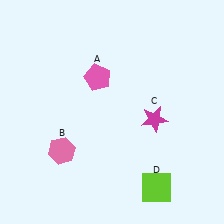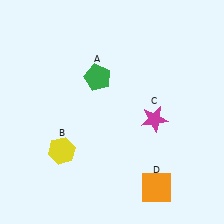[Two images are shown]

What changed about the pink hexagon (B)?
In Image 1, B is pink. In Image 2, it changed to yellow.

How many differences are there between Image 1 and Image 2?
There are 3 differences between the two images.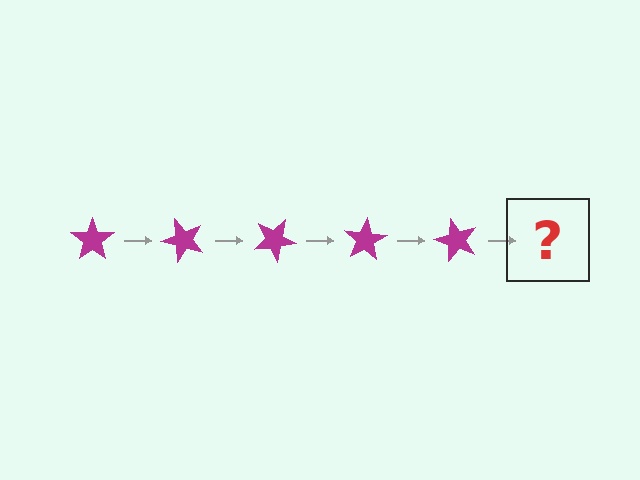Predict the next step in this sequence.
The next step is a magenta star rotated 250 degrees.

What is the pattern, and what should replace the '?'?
The pattern is that the star rotates 50 degrees each step. The '?' should be a magenta star rotated 250 degrees.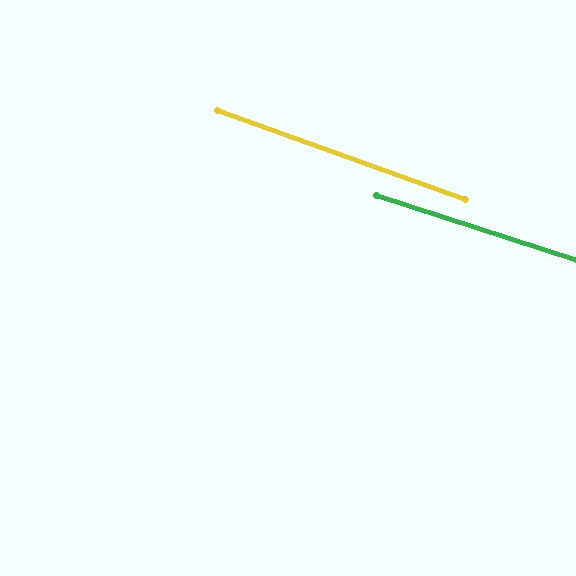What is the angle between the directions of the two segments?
Approximately 2 degrees.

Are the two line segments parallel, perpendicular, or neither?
Parallel — their directions differ by only 2.0°.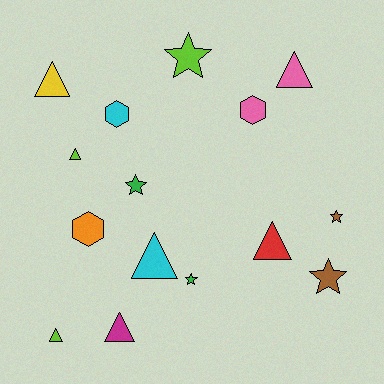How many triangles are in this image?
There are 7 triangles.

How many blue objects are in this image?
There are no blue objects.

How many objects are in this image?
There are 15 objects.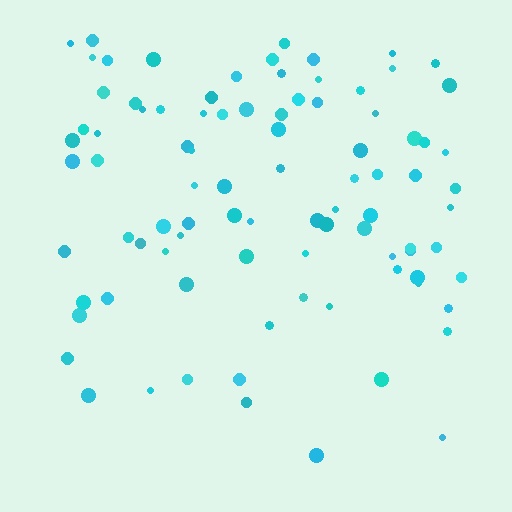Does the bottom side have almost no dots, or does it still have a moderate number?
Still a moderate number, just noticeably fewer than the top.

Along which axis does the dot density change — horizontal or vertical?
Vertical.